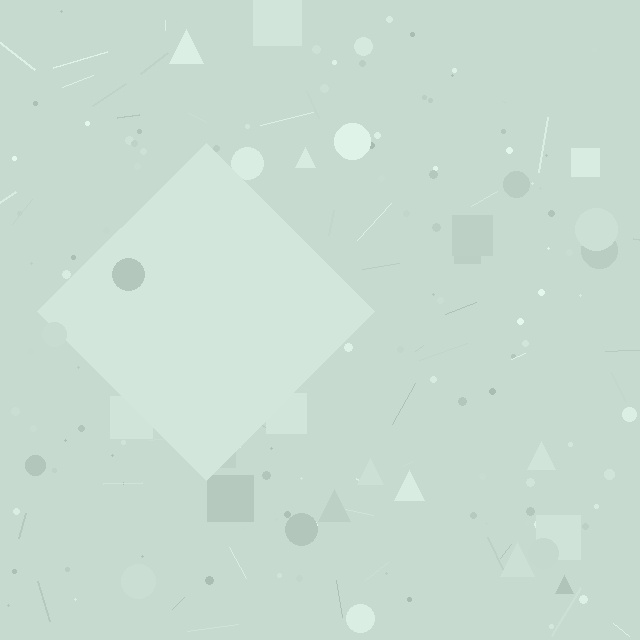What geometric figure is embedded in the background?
A diamond is embedded in the background.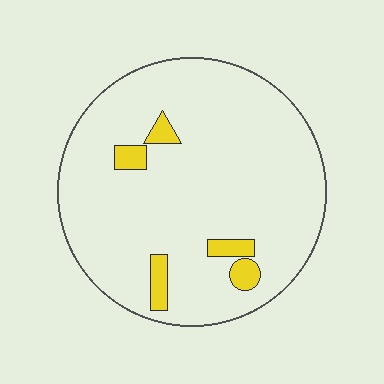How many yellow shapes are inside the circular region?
5.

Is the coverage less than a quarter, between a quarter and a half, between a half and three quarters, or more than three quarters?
Less than a quarter.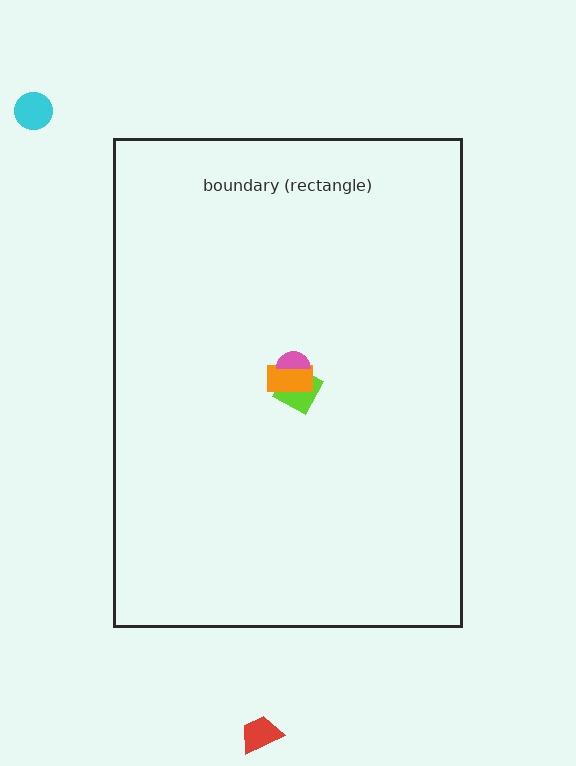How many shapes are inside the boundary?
3 inside, 2 outside.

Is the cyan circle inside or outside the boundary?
Outside.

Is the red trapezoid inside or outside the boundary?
Outside.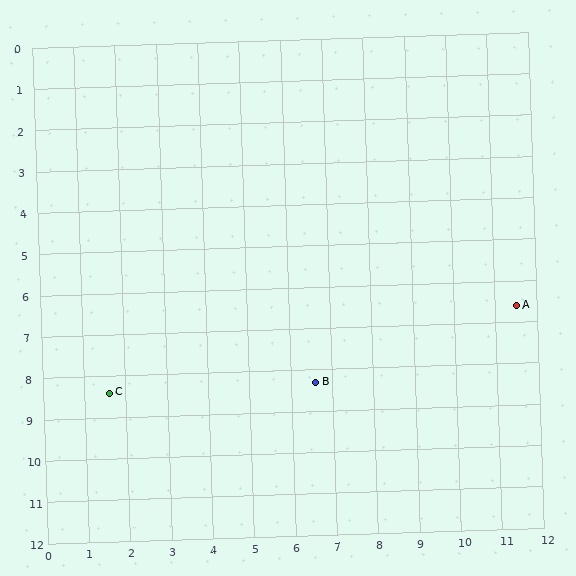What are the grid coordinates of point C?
Point C is at approximately (1.6, 8.4).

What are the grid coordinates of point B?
Point B is at approximately (6.6, 8.3).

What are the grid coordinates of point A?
Point A is at approximately (11.5, 6.6).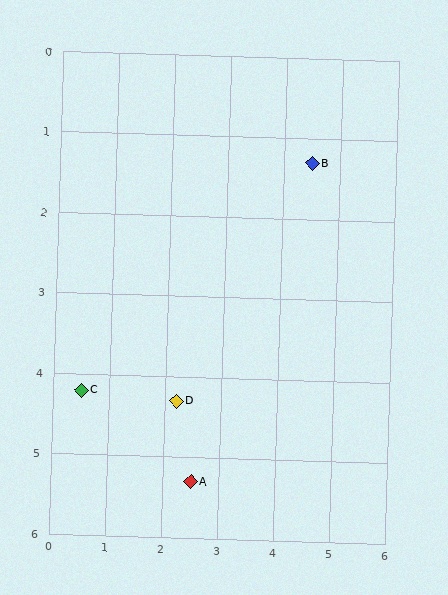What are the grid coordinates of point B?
Point B is at approximately (4.5, 1.3).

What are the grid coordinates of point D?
Point D is at approximately (2.2, 4.3).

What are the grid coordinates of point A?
Point A is at approximately (2.5, 5.3).